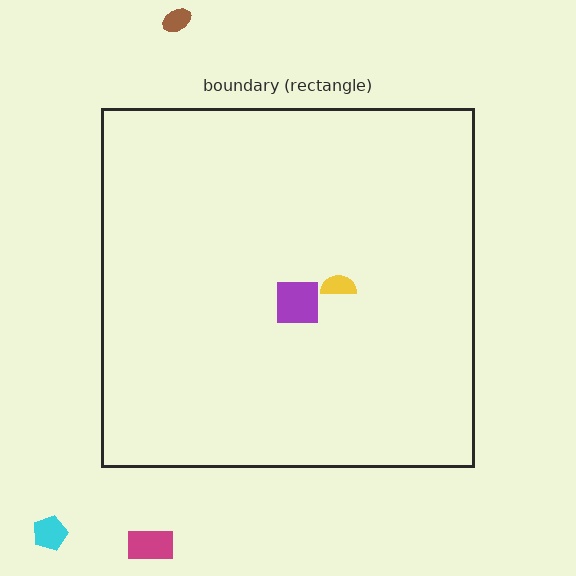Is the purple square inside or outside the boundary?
Inside.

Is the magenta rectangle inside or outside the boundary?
Outside.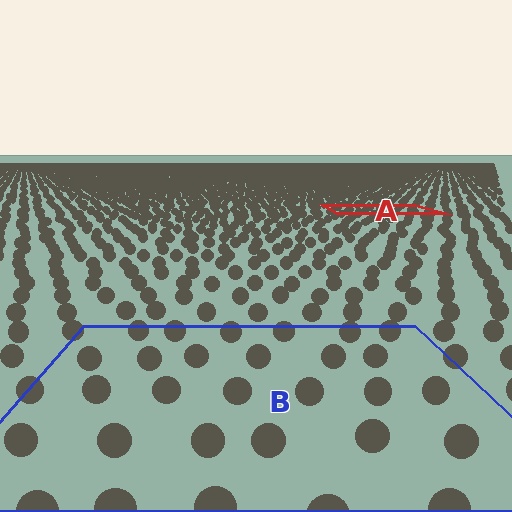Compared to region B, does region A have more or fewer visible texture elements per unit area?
Region A has more texture elements per unit area — they are packed more densely because it is farther away.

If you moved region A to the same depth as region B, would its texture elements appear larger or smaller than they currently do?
They would appear larger. At a closer depth, the same texture elements are projected at a bigger on-screen size.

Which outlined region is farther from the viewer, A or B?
Region A is farther from the viewer — the texture elements inside it appear smaller and more densely packed.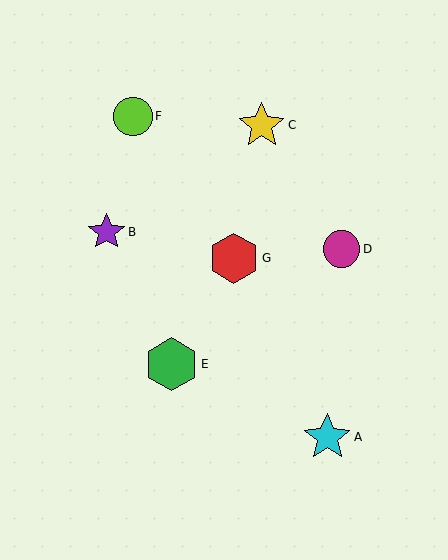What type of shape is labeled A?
Shape A is a cyan star.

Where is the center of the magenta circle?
The center of the magenta circle is at (342, 249).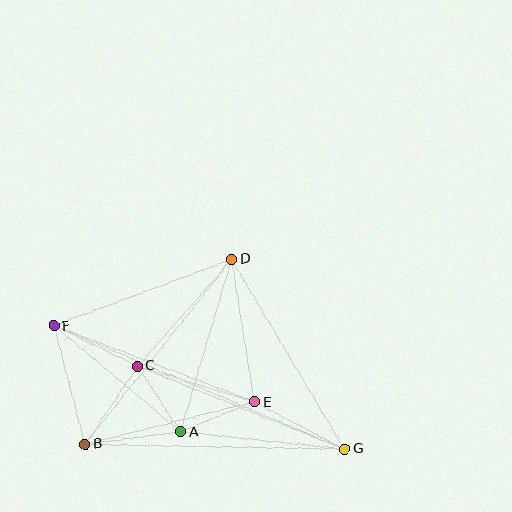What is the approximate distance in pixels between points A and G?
The distance between A and G is approximately 165 pixels.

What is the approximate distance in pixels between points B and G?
The distance between B and G is approximately 260 pixels.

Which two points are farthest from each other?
Points F and G are farthest from each other.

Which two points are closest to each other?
Points A and C are closest to each other.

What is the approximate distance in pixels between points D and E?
The distance between D and E is approximately 145 pixels.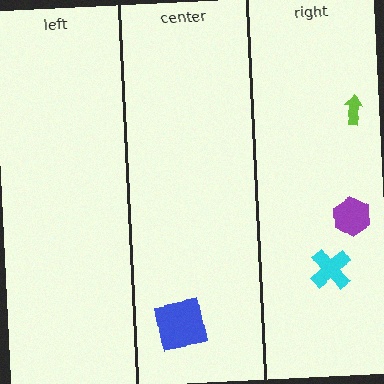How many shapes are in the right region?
3.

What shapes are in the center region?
The blue square.